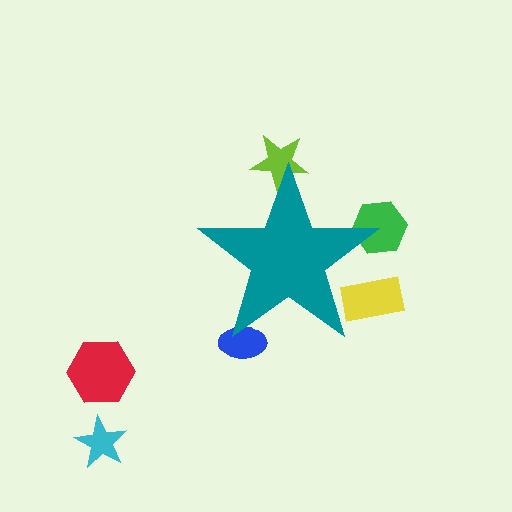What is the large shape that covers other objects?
A teal star.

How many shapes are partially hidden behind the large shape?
4 shapes are partially hidden.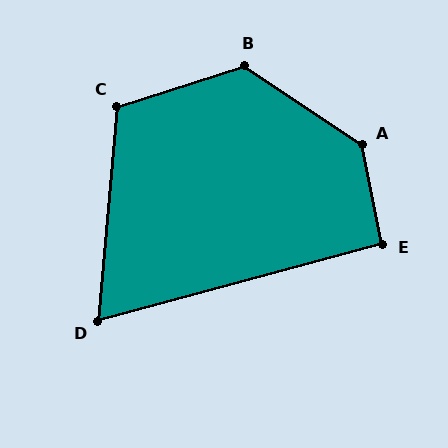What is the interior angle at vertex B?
Approximately 129 degrees (obtuse).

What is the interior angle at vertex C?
Approximately 113 degrees (obtuse).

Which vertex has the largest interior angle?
A, at approximately 135 degrees.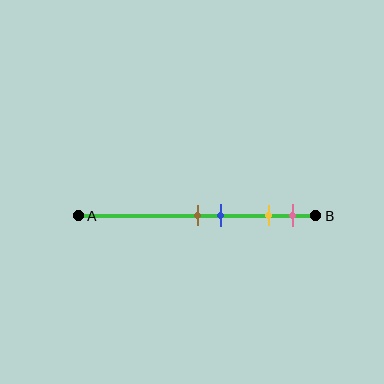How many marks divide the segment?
There are 4 marks dividing the segment.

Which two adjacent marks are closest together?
The brown and blue marks are the closest adjacent pair.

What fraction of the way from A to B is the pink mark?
The pink mark is approximately 90% (0.9) of the way from A to B.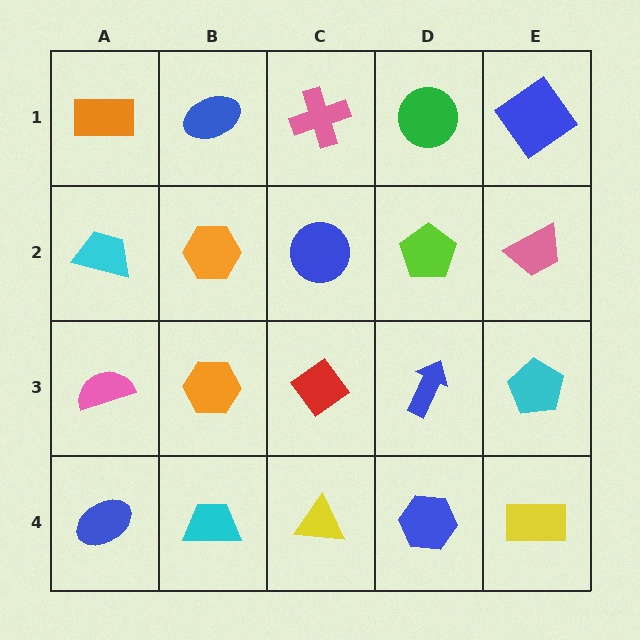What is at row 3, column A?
A pink semicircle.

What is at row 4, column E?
A yellow rectangle.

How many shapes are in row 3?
5 shapes.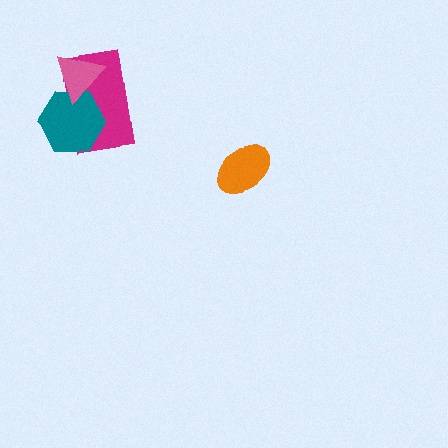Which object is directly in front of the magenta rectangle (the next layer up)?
The teal hexagon is directly in front of the magenta rectangle.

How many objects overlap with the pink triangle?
2 objects overlap with the pink triangle.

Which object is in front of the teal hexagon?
The pink triangle is in front of the teal hexagon.